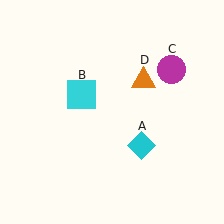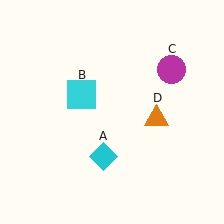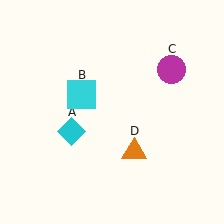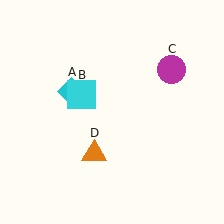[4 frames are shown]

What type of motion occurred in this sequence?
The cyan diamond (object A), orange triangle (object D) rotated clockwise around the center of the scene.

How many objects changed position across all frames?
2 objects changed position: cyan diamond (object A), orange triangle (object D).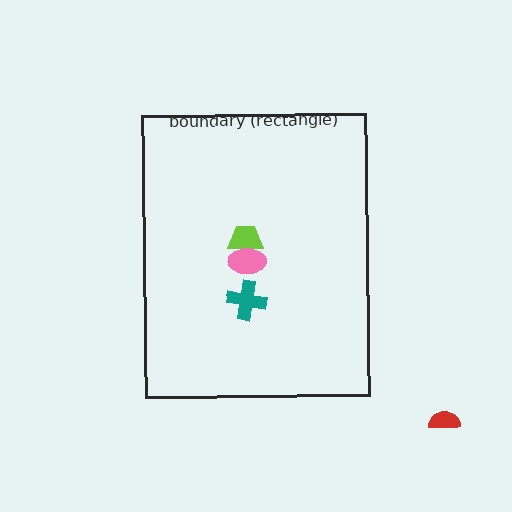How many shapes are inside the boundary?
3 inside, 1 outside.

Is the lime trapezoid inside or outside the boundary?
Inside.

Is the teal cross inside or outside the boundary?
Inside.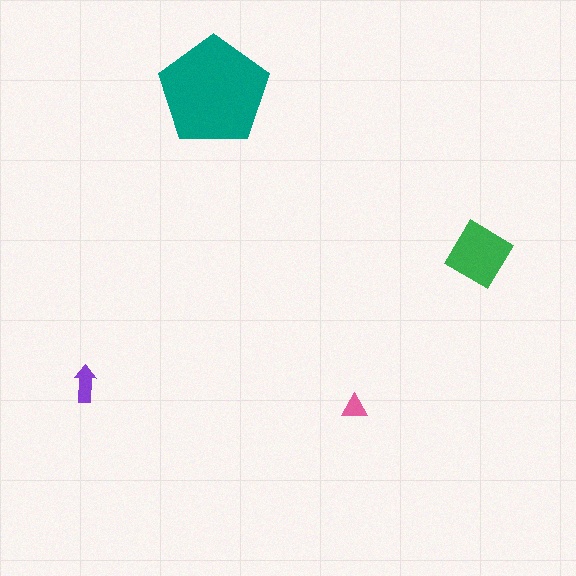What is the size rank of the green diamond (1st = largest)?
2nd.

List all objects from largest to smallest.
The teal pentagon, the green diamond, the purple arrow, the pink triangle.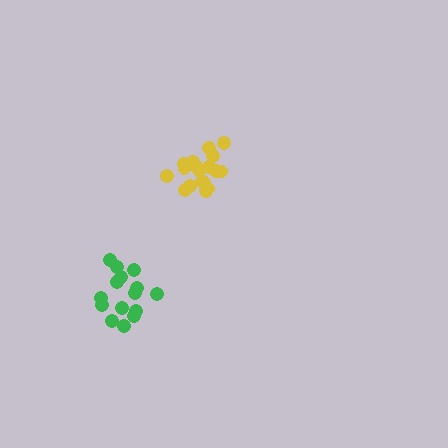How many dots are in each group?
Group 1: 18 dots, Group 2: 15 dots (33 total).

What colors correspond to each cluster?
The clusters are colored: yellow, green.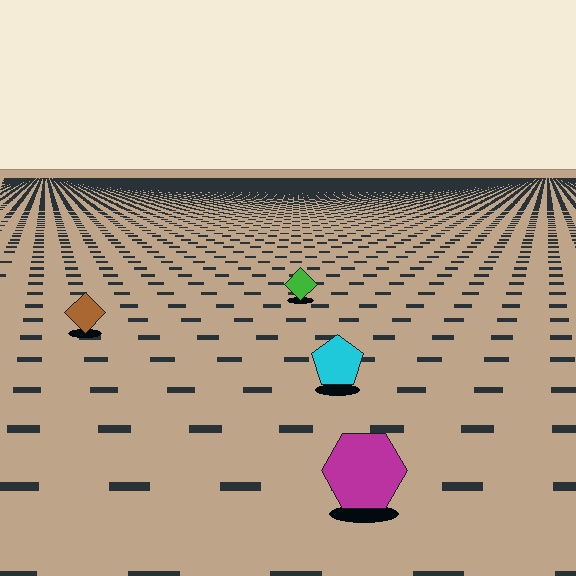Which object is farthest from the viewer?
The green diamond is farthest from the viewer. It appears smaller and the ground texture around it is denser.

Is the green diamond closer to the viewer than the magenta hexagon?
No. The magenta hexagon is closer — you can tell from the texture gradient: the ground texture is coarser near it.